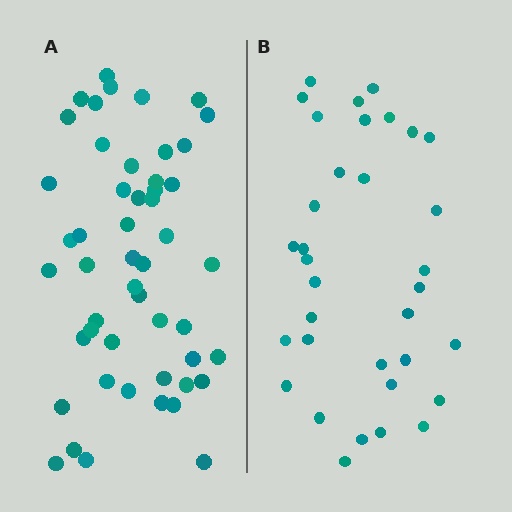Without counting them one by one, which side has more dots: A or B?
Region A (the left region) has more dots.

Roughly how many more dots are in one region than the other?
Region A has approximately 15 more dots than region B.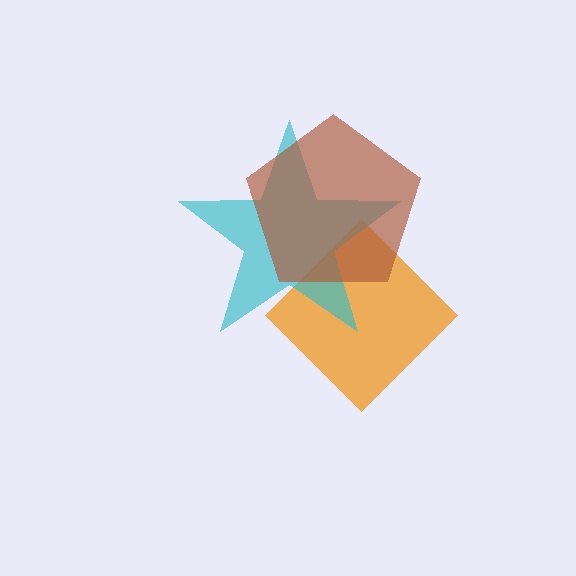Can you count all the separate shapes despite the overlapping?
Yes, there are 3 separate shapes.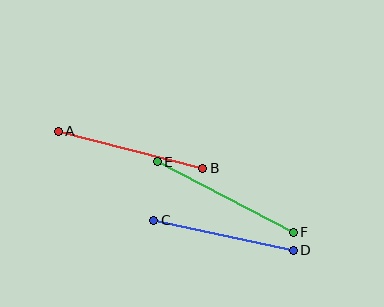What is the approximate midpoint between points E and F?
The midpoint is at approximately (225, 197) pixels.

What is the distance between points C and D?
The distance is approximately 143 pixels.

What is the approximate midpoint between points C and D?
The midpoint is at approximately (223, 235) pixels.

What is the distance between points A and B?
The distance is approximately 149 pixels.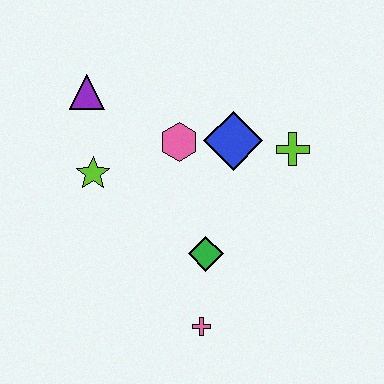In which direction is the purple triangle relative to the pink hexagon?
The purple triangle is to the left of the pink hexagon.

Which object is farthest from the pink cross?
The purple triangle is farthest from the pink cross.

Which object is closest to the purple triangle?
The lime star is closest to the purple triangle.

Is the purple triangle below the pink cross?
No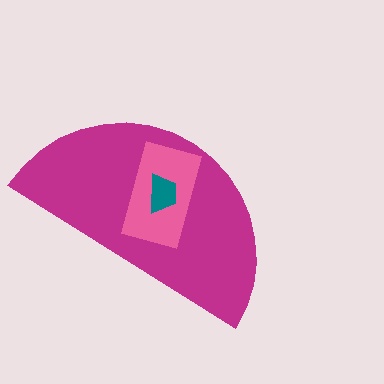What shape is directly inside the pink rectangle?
The teal trapezoid.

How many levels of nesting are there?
3.